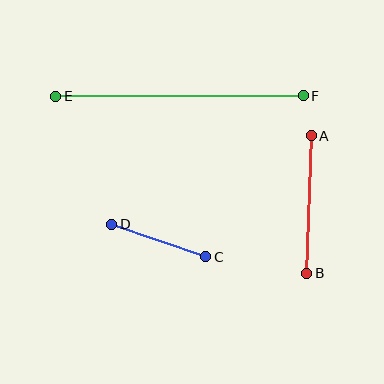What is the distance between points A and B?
The distance is approximately 137 pixels.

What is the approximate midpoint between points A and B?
The midpoint is at approximately (309, 205) pixels.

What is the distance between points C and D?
The distance is approximately 99 pixels.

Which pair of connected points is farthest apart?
Points E and F are farthest apart.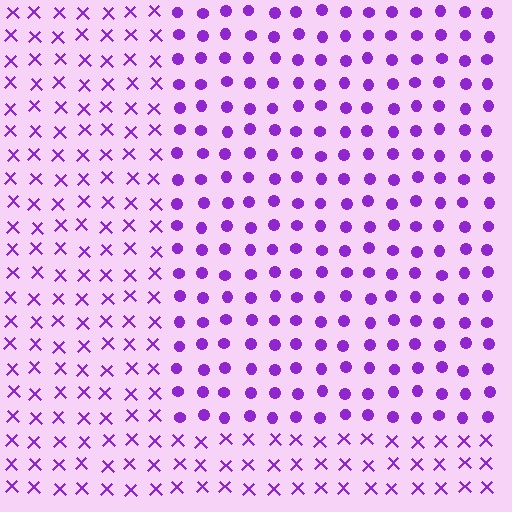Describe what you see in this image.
The image is filled with small purple elements arranged in a uniform grid. A rectangle-shaped region contains circles, while the surrounding area contains X marks. The boundary is defined purely by the change in element shape.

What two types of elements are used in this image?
The image uses circles inside the rectangle region and X marks outside it.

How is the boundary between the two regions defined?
The boundary is defined by a change in element shape: circles inside vs. X marks outside. All elements share the same color and spacing.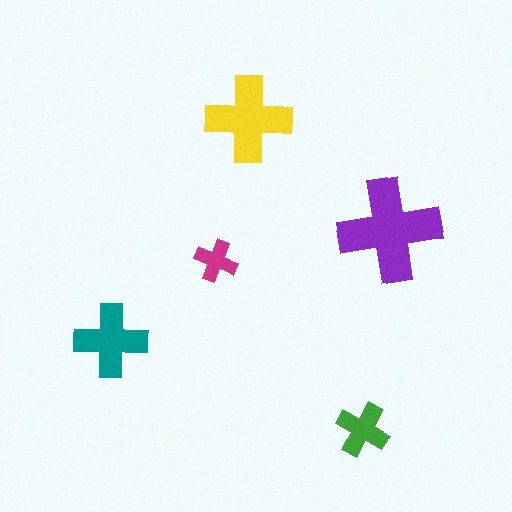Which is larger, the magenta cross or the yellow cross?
The yellow one.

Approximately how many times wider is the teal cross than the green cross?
About 1.5 times wider.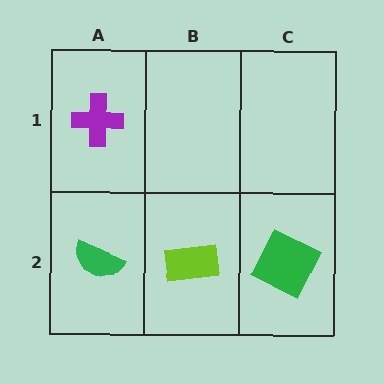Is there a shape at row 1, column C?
No, that cell is empty.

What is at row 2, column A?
A green semicircle.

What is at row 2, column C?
A green square.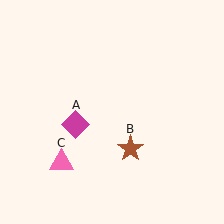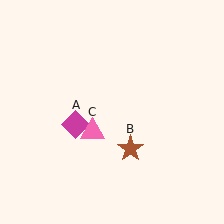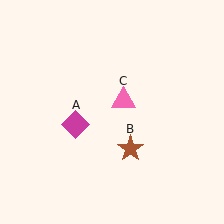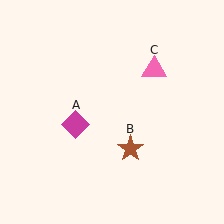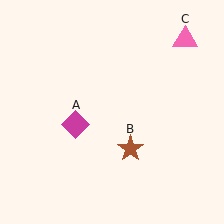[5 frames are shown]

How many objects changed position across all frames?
1 object changed position: pink triangle (object C).